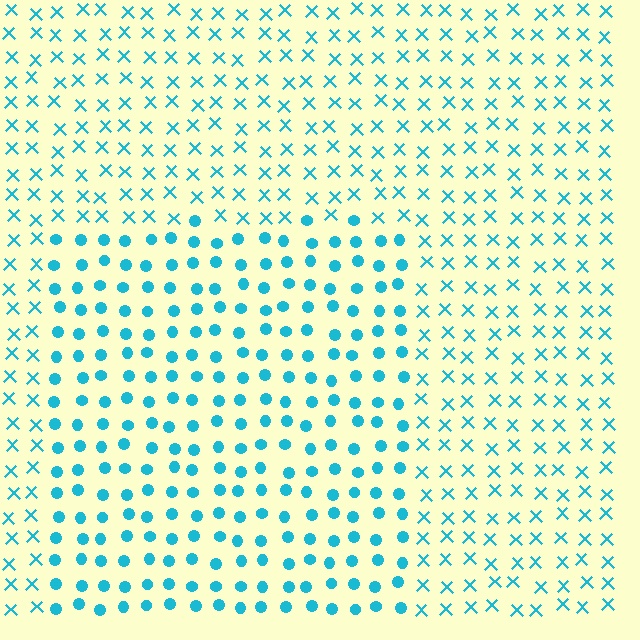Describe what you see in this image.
The image is filled with small cyan elements arranged in a uniform grid. A rectangle-shaped region contains circles, while the surrounding area contains X marks. The boundary is defined purely by the change in element shape.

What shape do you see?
I see a rectangle.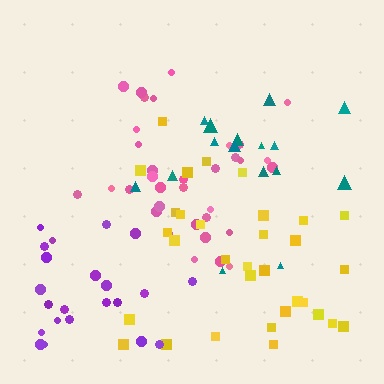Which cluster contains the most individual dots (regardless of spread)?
Pink (34).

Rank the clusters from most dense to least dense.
pink, purple, yellow, teal.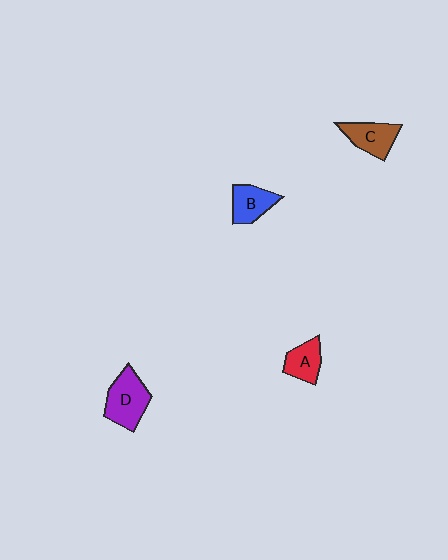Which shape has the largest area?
Shape D (purple).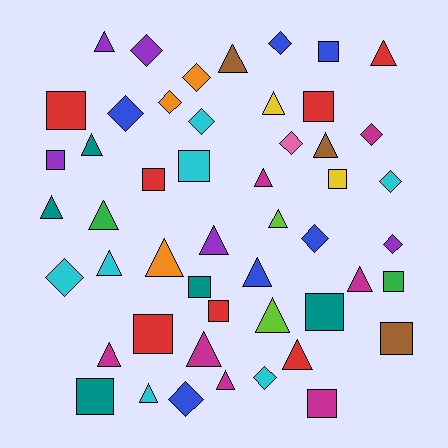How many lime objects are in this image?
There are 2 lime objects.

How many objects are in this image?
There are 50 objects.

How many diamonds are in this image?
There are 14 diamonds.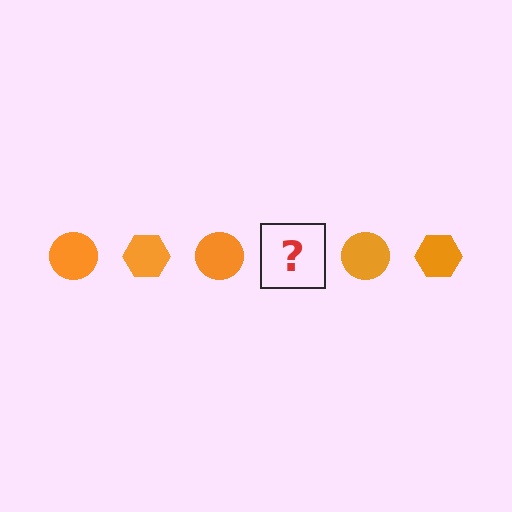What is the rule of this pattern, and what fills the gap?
The rule is that the pattern cycles through circle, hexagon shapes in orange. The gap should be filled with an orange hexagon.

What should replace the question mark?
The question mark should be replaced with an orange hexagon.